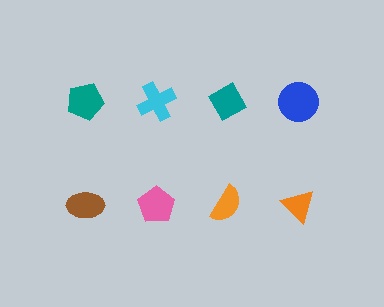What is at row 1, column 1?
A teal pentagon.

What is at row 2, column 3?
An orange semicircle.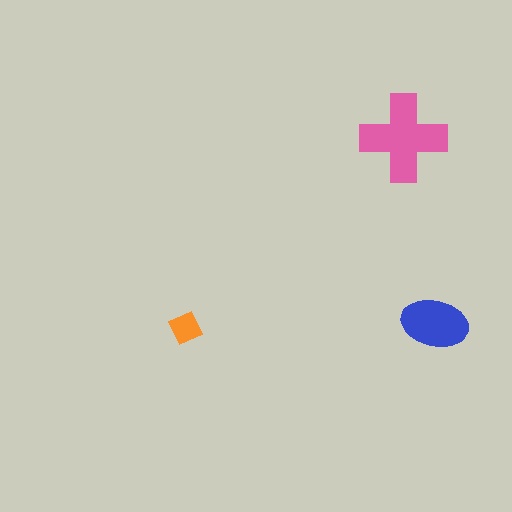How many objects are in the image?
There are 3 objects in the image.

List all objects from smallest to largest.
The orange diamond, the blue ellipse, the pink cross.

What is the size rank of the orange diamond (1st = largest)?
3rd.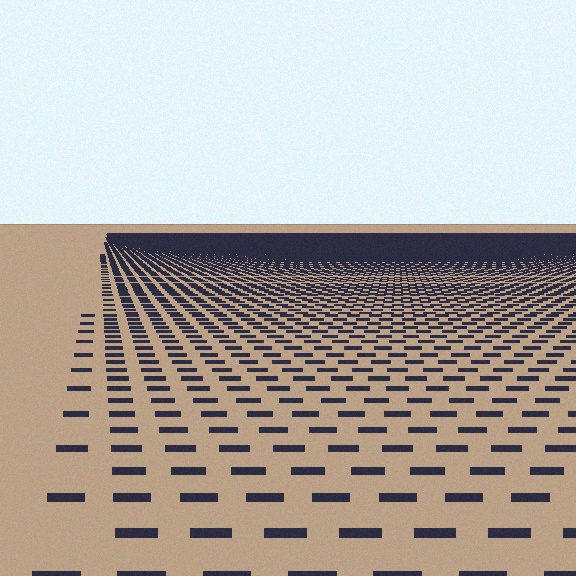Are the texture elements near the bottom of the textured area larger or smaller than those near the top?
Larger. Near the bottom, elements are closer to the viewer and appear at a bigger on-screen size.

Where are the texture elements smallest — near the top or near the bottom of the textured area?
Near the top.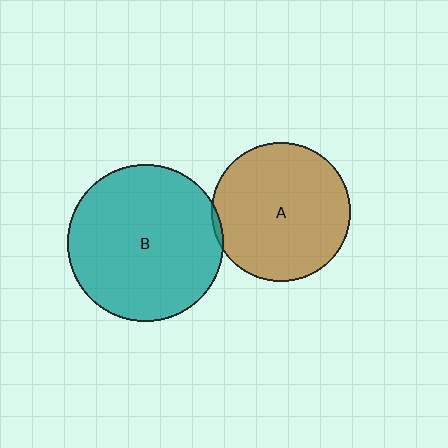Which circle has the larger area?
Circle B (teal).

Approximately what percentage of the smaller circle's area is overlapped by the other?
Approximately 5%.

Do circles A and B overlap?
Yes.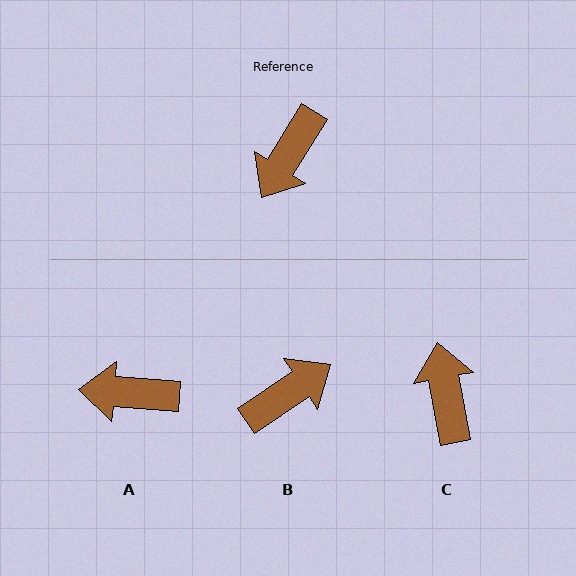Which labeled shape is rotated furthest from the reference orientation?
B, about 156 degrees away.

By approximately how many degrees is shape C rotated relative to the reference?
Approximately 138 degrees clockwise.